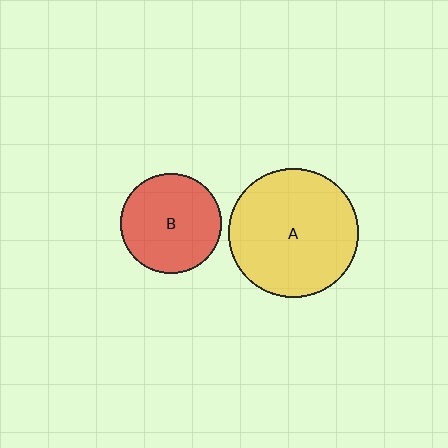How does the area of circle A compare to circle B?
Approximately 1.6 times.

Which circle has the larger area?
Circle A (yellow).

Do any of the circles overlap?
No, none of the circles overlap.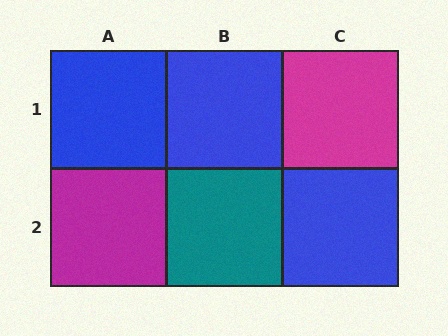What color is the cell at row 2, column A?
Magenta.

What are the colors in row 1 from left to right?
Blue, blue, magenta.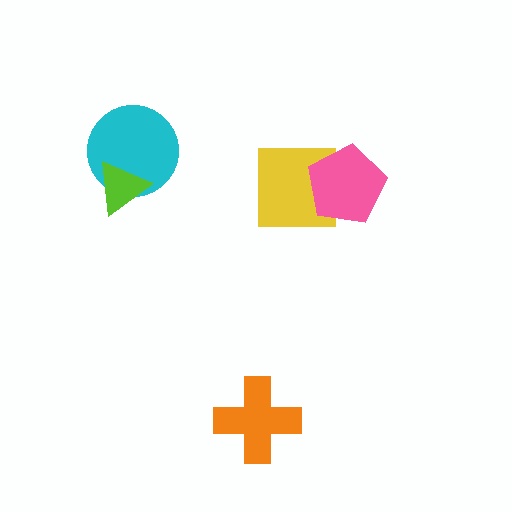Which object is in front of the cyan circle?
The lime triangle is in front of the cyan circle.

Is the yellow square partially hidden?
Yes, it is partially covered by another shape.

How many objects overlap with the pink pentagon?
1 object overlaps with the pink pentagon.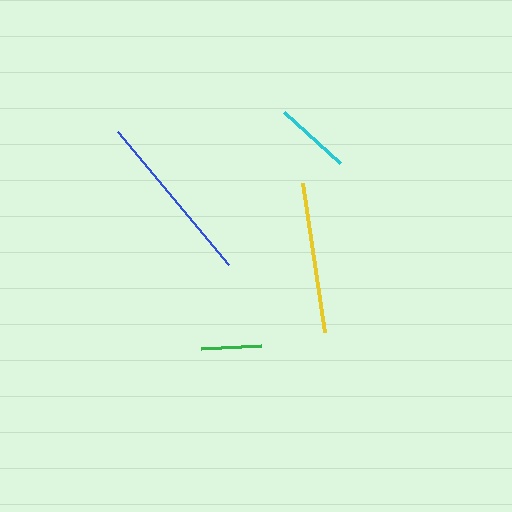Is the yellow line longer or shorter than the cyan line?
The yellow line is longer than the cyan line.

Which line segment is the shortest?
The green line is the shortest at approximately 61 pixels.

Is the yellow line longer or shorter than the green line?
The yellow line is longer than the green line.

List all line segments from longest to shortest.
From longest to shortest: blue, yellow, cyan, green.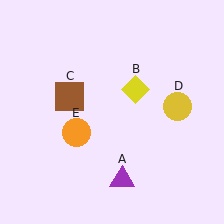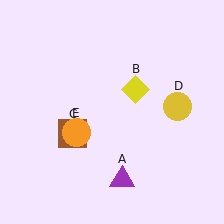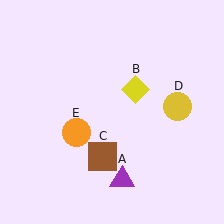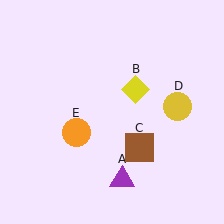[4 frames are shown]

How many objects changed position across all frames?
1 object changed position: brown square (object C).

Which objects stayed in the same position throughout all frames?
Purple triangle (object A) and yellow diamond (object B) and yellow circle (object D) and orange circle (object E) remained stationary.